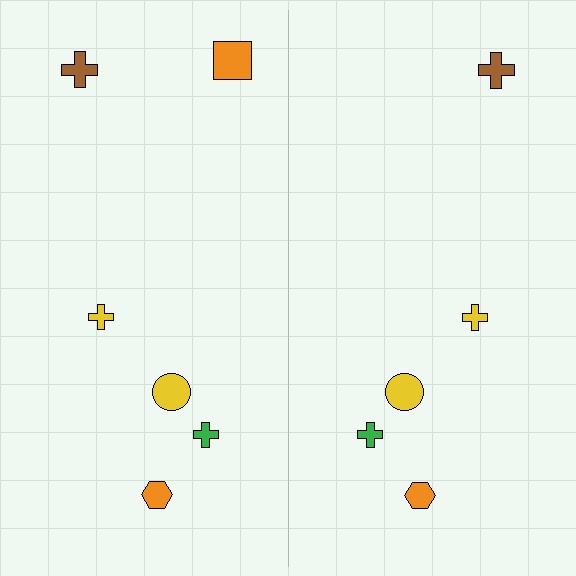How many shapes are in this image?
There are 11 shapes in this image.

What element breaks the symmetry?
A orange square is missing from the right side.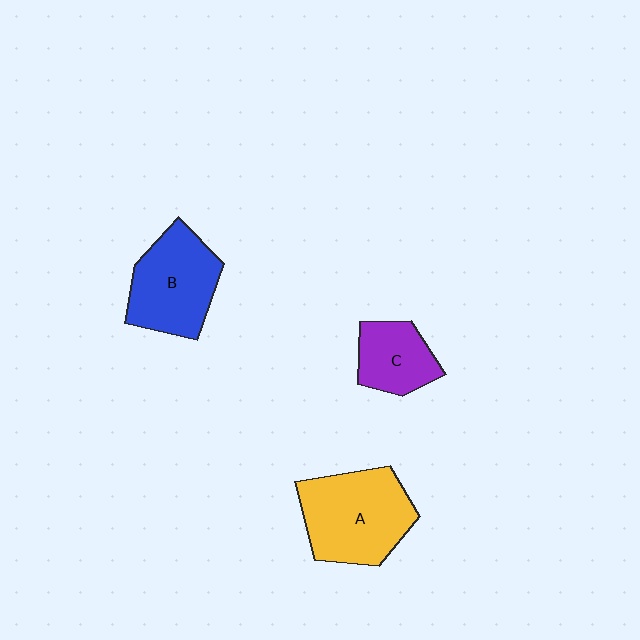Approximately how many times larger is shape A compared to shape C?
Approximately 1.8 times.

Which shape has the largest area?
Shape A (yellow).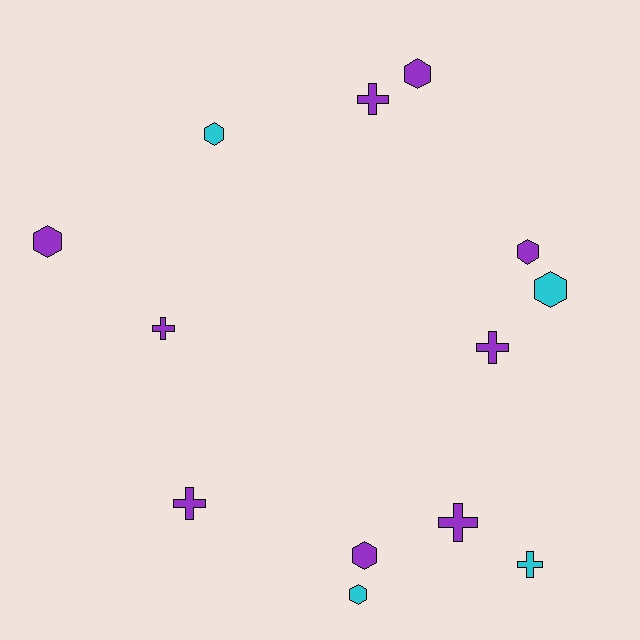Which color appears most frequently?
Purple, with 9 objects.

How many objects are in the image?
There are 13 objects.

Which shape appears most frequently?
Hexagon, with 7 objects.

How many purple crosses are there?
There are 5 purple crosses.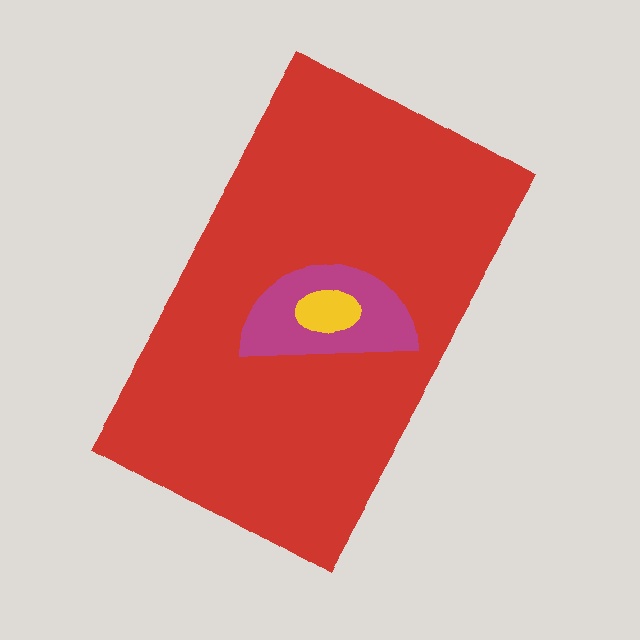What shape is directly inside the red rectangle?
The magenta semicircle.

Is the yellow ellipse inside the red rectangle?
Yes.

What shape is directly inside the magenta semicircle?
The yellow ellipse.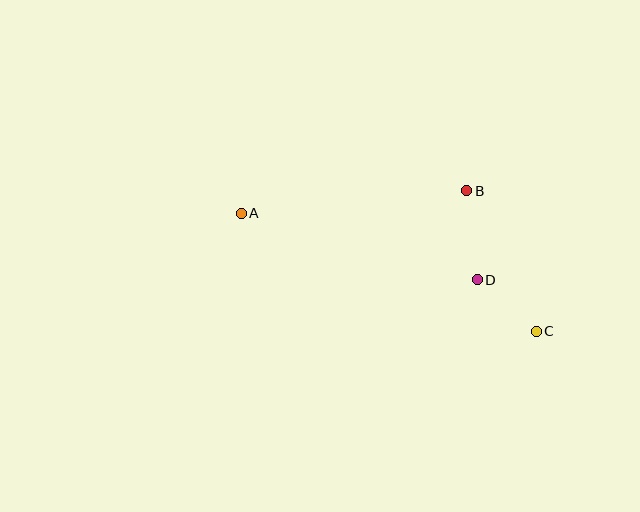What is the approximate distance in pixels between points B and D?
The distance between B and D is approximately 90 pixels.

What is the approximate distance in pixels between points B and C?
The distance between B and C is approximately 157 pixels.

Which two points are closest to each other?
Points C and D are closest to each other.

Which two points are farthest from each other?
Points A and C are farthest from each other.